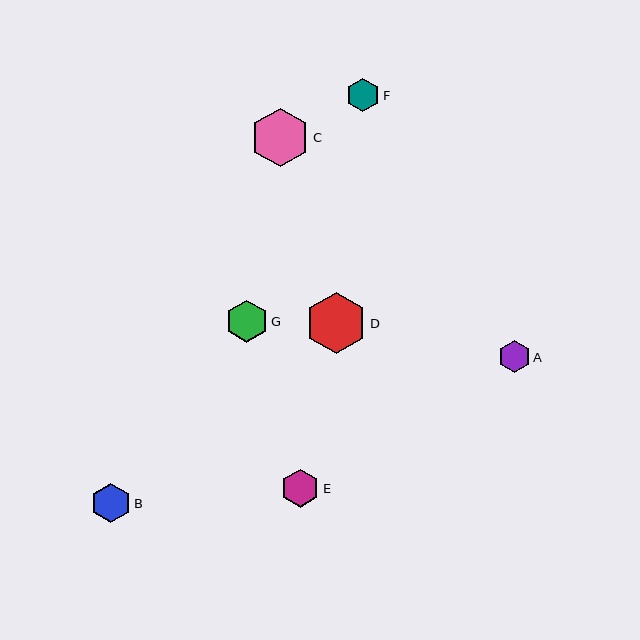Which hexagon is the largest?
Hexagon D is the largest with a size of approximately 61 pixels.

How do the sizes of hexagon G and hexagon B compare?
Hexagon G and hexagon B are approximately the same size.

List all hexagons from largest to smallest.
From largest to smallest: D, C, G, B, E, F, A.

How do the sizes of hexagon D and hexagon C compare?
Hexagon D and hexagon C are approximately the same size.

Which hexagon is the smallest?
Hexagon A is the smallest with a size of approximately 32 pixels.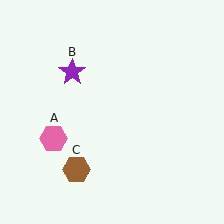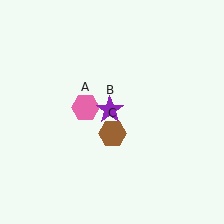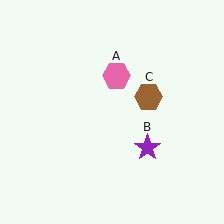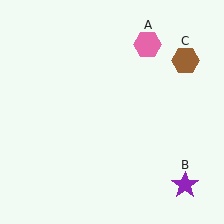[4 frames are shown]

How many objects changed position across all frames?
3 objects changed position: pink hexagon (object A), purple star (object B), brown hexagon (object C).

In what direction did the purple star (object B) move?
The purple star (object B) moved down and to the right.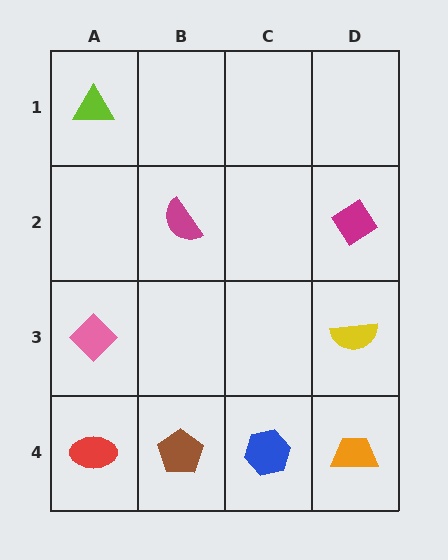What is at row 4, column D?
An orange trapezoid.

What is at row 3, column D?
A yellow semicircle.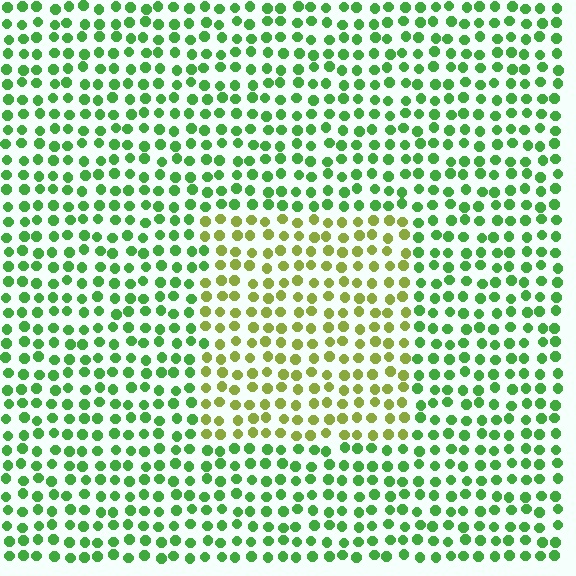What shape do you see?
I see a rectangle.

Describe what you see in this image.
The image is filled with small green elements in a uniform arrangement. A rectangle-shaped region is visible where the elements are tinted to a slightly different hue, forming a subtle color boundary.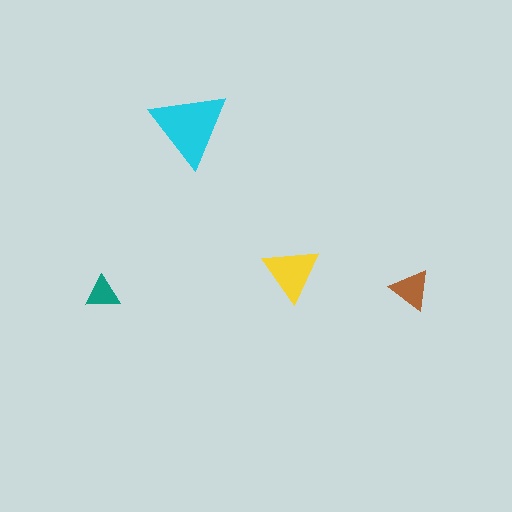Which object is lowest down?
The teal triangle is bottommost.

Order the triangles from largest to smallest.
the cyan one, the yellow one, the brown one, the teal one.